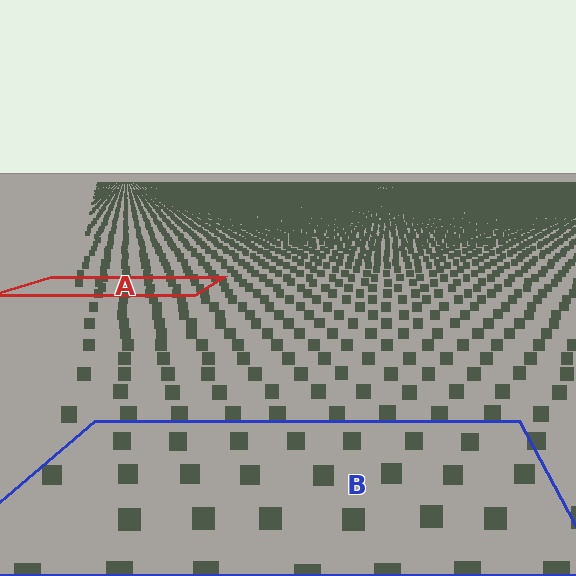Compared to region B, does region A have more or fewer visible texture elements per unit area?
Region A has more texture elements per unit area — they are packed more densely because it is farther away.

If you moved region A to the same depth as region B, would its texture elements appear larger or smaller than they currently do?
They would appear larger. At a closer depth, the same texture elements are projected at a bigger on-screen size.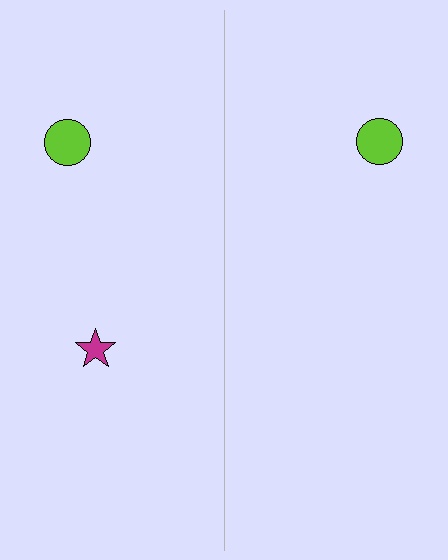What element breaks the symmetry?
A magenta star is missing from the right side.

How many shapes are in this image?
There are 3 shapes in this image.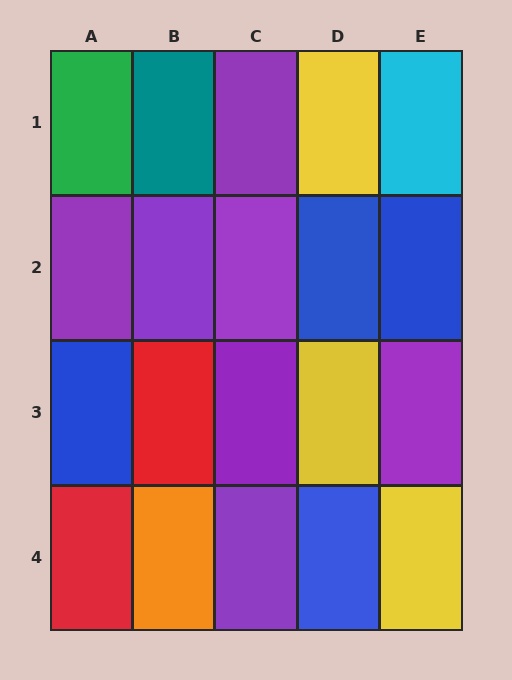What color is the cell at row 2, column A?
Purple.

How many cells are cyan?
1 cell is cyan.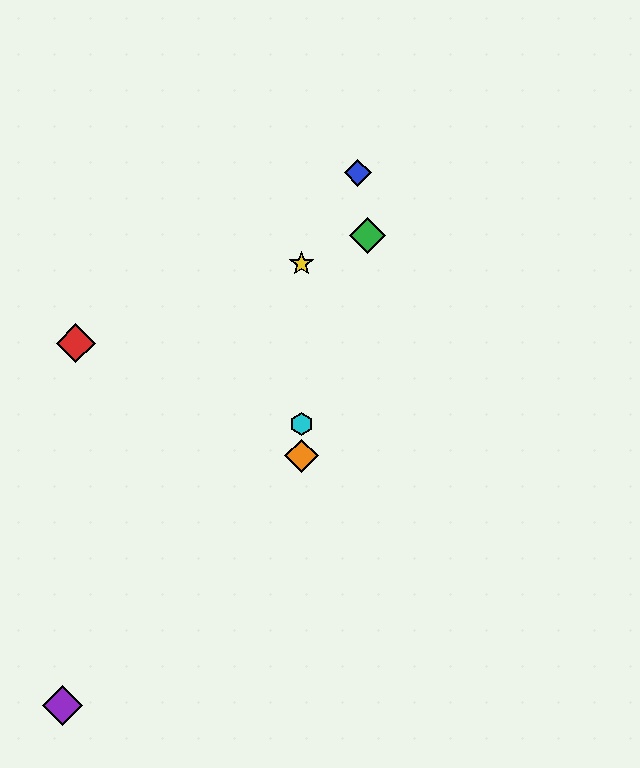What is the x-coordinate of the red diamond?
The red diamond is at x≈76.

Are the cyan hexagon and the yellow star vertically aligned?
Yes, both are at x≈301.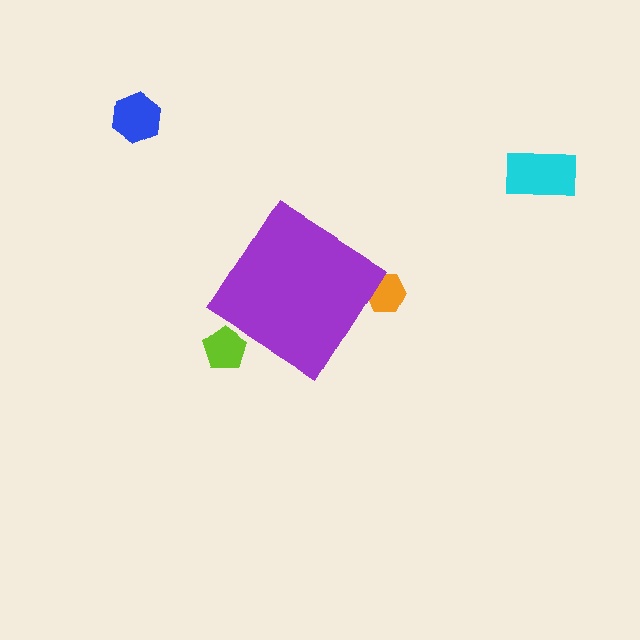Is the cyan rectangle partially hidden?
No, the cyan rectangle is fully visible.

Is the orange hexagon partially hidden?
Yes, the orange hexagon is partially hidden behind the purple diamond.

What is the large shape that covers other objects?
A purple diamond.